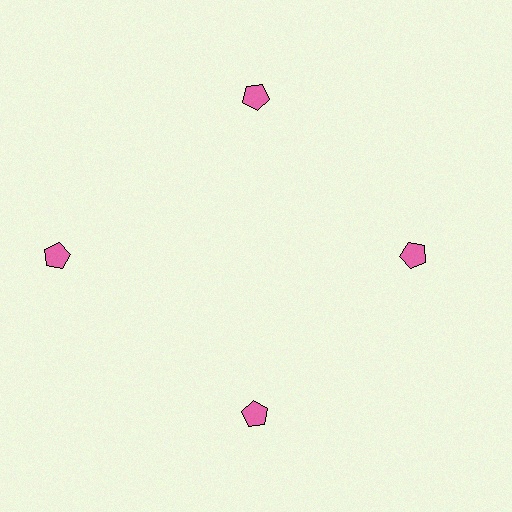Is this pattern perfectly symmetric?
No. The 4 pink pentagons are arranged in a ring, but one element near the 9 o'clock position is pushed outward from the center, breaking the 4-fold rotational symmetry.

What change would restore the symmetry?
The symmetry would be restored by moving it inward, back onto the ring so that all 4 pentagons sit at equal angles and equal distance from the center.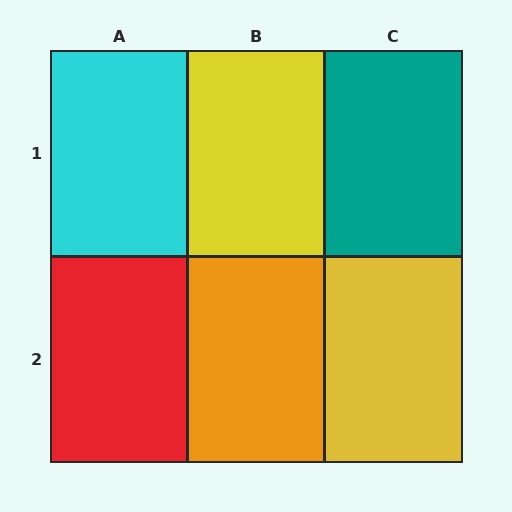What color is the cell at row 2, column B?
Orange.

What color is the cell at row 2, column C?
Yellow.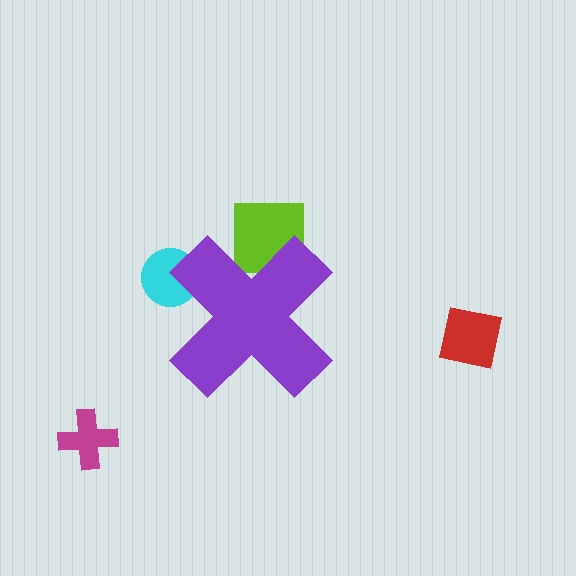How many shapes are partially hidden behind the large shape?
2 shapes are partially hidden.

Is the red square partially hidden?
No, the red square is fully visible.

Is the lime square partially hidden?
Yes, the lime square is partially hidden behind the purple cross.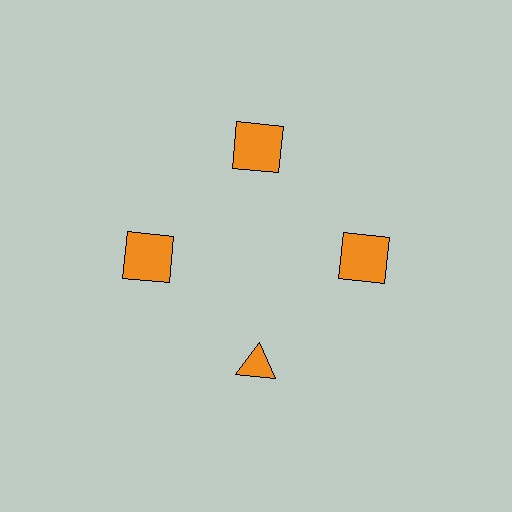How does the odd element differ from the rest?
It has a different shape: triangle instead of square.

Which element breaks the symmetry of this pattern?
The orange triangle at roughly the 6 o'clock position breaks the symmetry. All other shapes are orange squares.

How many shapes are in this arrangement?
There are 4 shapes arranged in a ring pattern.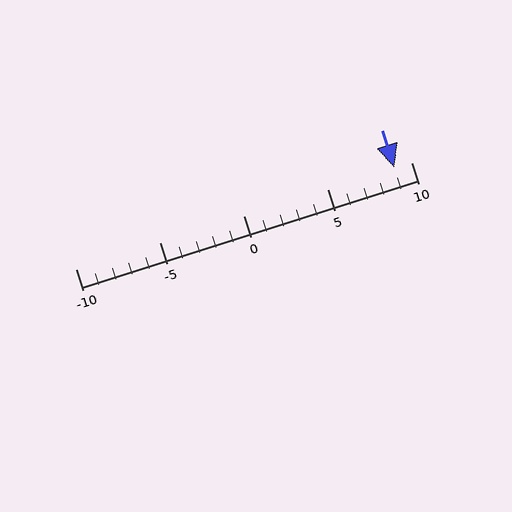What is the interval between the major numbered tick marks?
The major tick marks are spaced 5 units apart.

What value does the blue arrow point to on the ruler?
The blue arrow points to approximately 9.